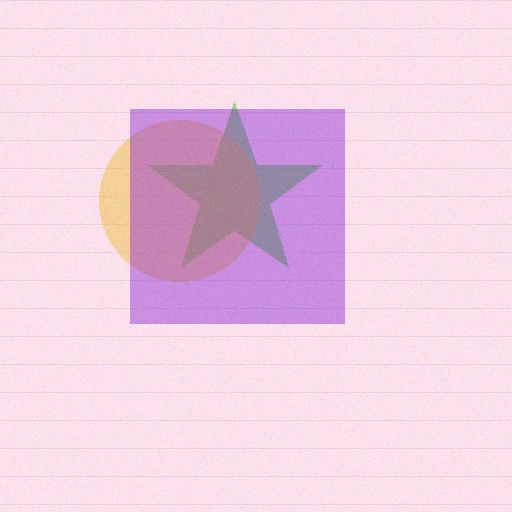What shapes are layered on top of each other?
The layered shapes are: a lime star, a yellow circle, a purple square.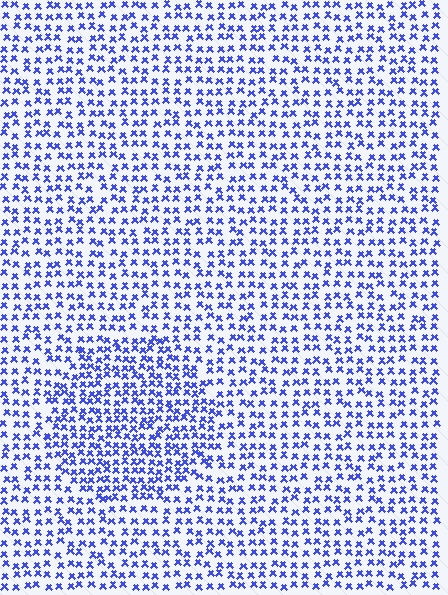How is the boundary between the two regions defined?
The boundary is defined by a change in element density (approximately 1.5x ratio). All elements are the same color, size, and shape.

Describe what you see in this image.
The image contains small blue elements arranged at two different densities. A circle-shaped region is visible where the elements are more densely packed than the surrounding area.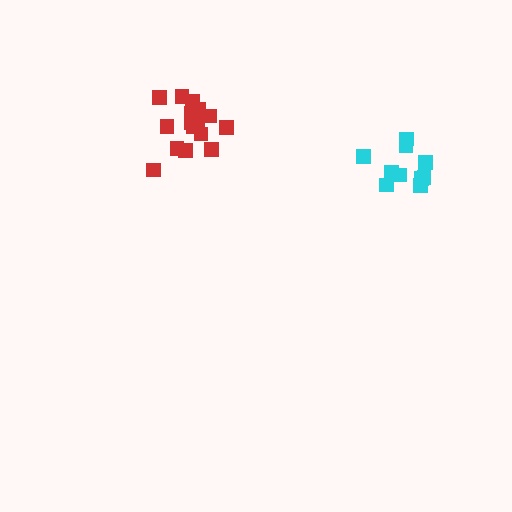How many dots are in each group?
Group 1: 10 dots, Group 2: 16 dots (26 total).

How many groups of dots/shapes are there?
There are 2 groups.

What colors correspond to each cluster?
The clusters are colored: cyan, red.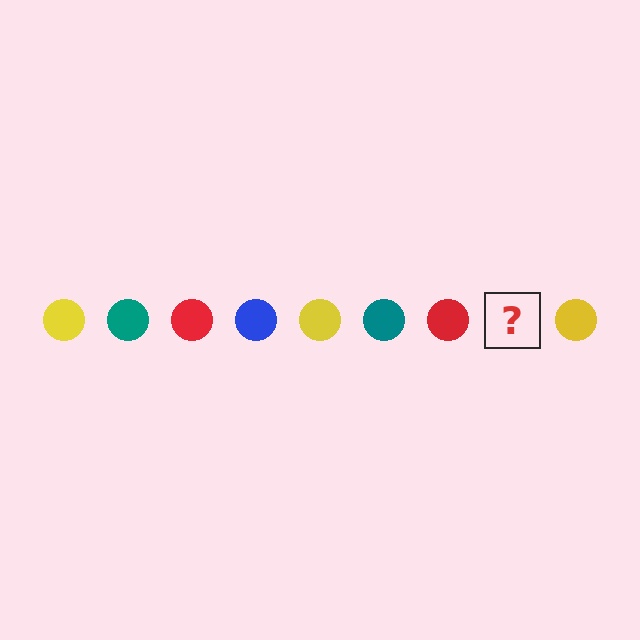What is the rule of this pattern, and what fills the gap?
The rule is that the pattern cycles through yellow, teal, red, blue circles. The gap should be filled with a blue circle.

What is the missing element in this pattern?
The missing element is a blue circle.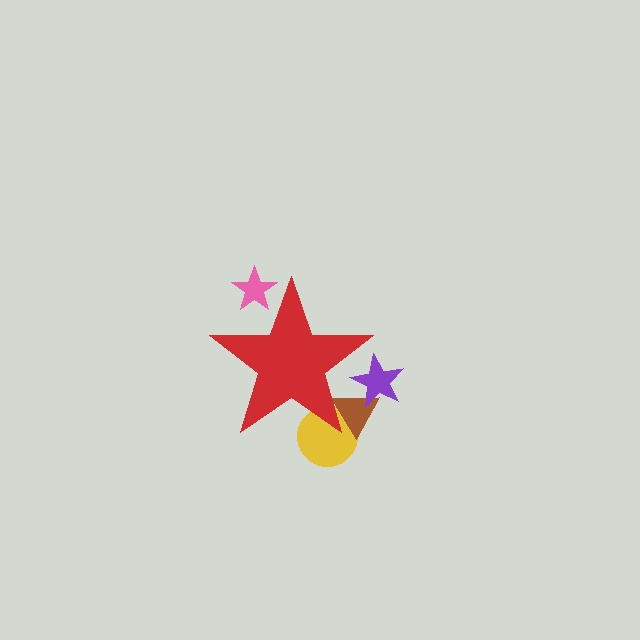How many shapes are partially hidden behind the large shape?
4 shapes are partially hidden.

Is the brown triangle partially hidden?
Yes, the brown triangle is partially hidden behind the red star.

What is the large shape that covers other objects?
A red star.